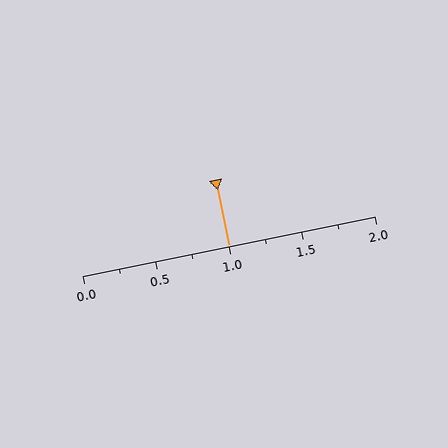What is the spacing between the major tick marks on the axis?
The major ticks are spaced 0.5 apart.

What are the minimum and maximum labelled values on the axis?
The axis runs from 0.0 to 2.0.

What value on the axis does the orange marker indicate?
The marker indicates approximately 1.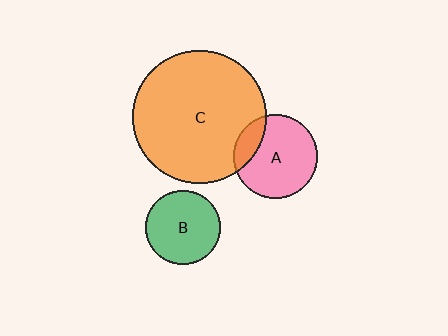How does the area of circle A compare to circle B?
Approximately 1.3 times.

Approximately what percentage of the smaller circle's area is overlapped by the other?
Approximately 20%.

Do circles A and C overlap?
Yes.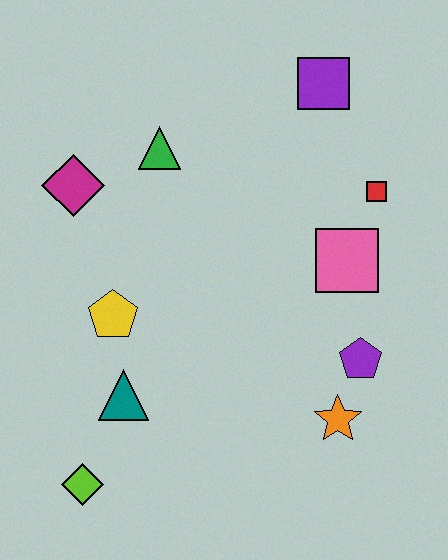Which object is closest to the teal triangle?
The yellow pentagon is closest to the teal triangle.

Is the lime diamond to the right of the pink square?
No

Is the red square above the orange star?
Yes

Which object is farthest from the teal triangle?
The purple square is farthest from the teal triangle.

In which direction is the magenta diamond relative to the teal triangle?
The magenta diamond is above the teal triangle.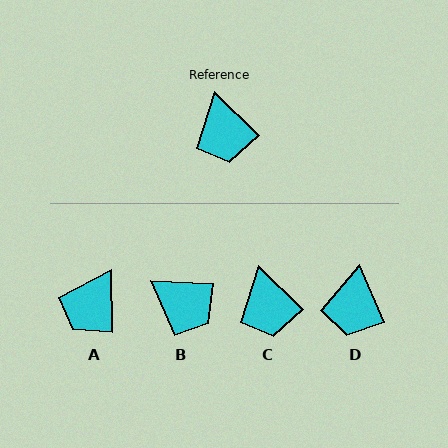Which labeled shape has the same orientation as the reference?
C.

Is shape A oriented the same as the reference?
No, it is off by about 45 degrees.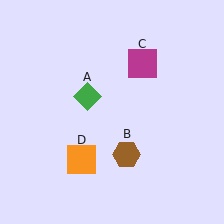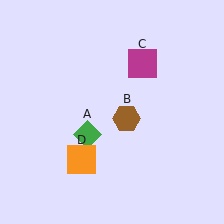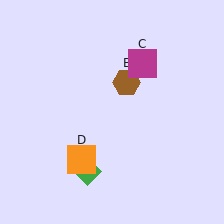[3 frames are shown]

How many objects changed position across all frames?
2 objects changed position: green diamond (object A), brown hexagon (object B).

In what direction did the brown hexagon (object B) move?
The brown hexagon (object B) moved up.